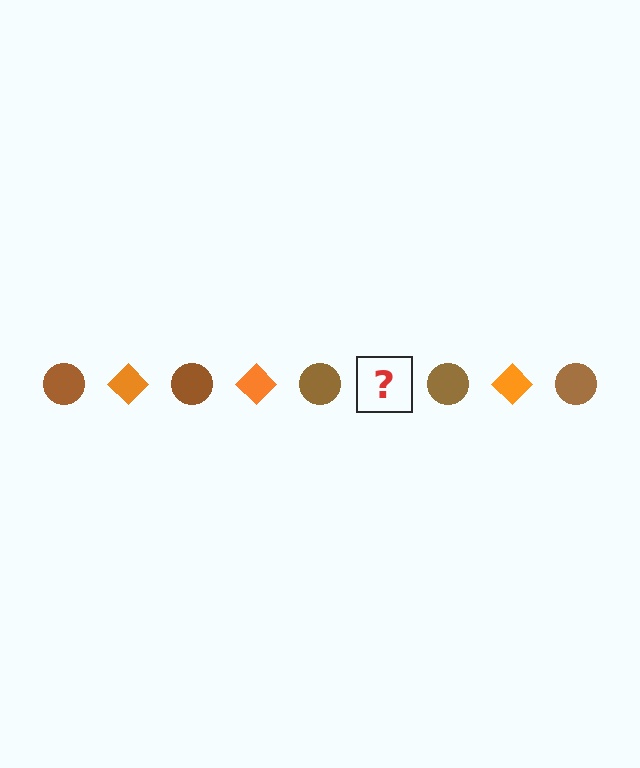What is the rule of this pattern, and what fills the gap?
The rule is that the pattern alternates between brown circle and orange diamond. The gap should be filled with an orange diamond.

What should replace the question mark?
The question mark should be replaced with an orange diamond.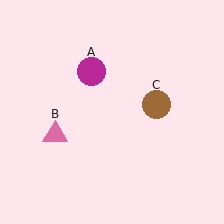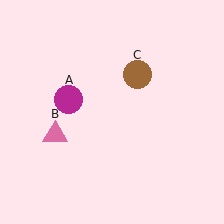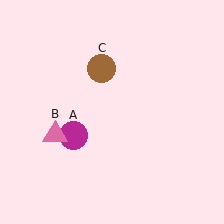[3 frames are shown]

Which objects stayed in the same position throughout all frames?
Pink triangle (object B) remained stationary.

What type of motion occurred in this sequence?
The magenta circle (object A), brown circle (object C) rotated counterclockwise around the center of the scene.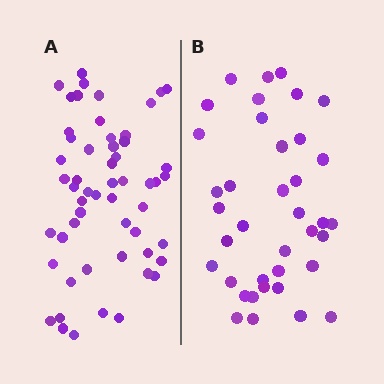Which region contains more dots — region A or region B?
Region A (the left region) has more dots.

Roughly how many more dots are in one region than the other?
Region A has approximately 15 more dots than region B.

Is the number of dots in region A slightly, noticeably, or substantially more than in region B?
Region A has noticeably more, but not dramatically so. The ratio is roughly 1.4 to 1.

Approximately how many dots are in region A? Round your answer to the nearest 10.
About 60 dots. (The exact count is 55, which rounds to 60.)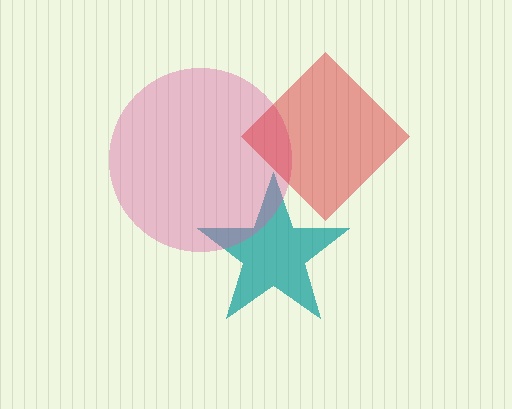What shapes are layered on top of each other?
The layered shapes are: a teal star, a pink circle, a red diamond.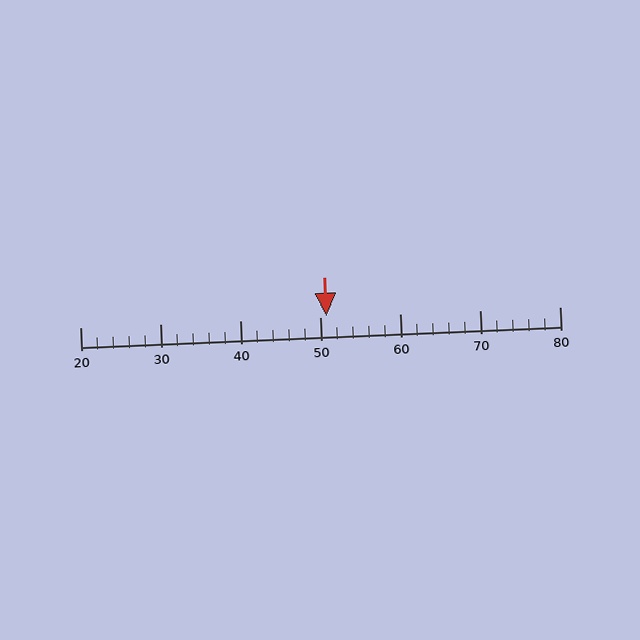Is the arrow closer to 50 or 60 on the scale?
The arrow is closer to 50.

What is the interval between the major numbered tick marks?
The major tick marks are spaced 10 units apart.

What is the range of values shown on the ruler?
The ruler shows values from 20 to 80.